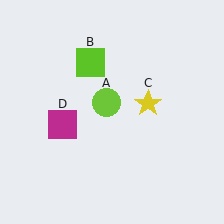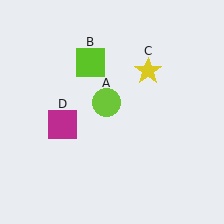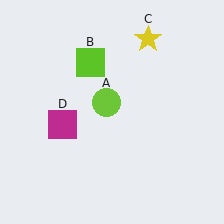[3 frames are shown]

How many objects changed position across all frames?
1 object changed position: yellow star (object C).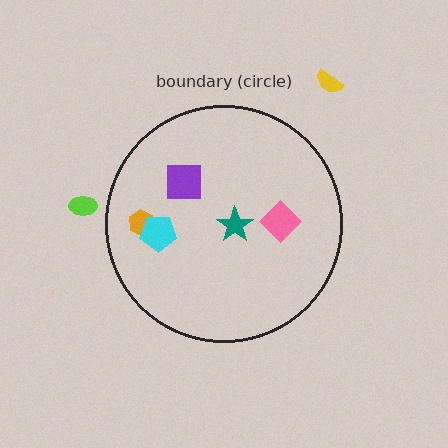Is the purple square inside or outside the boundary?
Inside.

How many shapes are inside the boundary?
5 inside, 2 outside.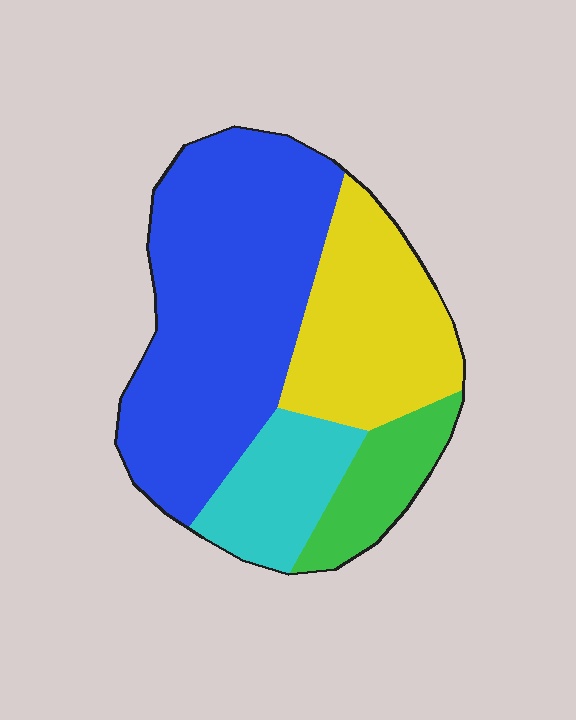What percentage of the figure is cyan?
Cyan covers 14% of the figure.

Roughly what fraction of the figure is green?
Green takes up about one tenth (1/10) of the figure.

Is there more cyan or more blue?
Blue.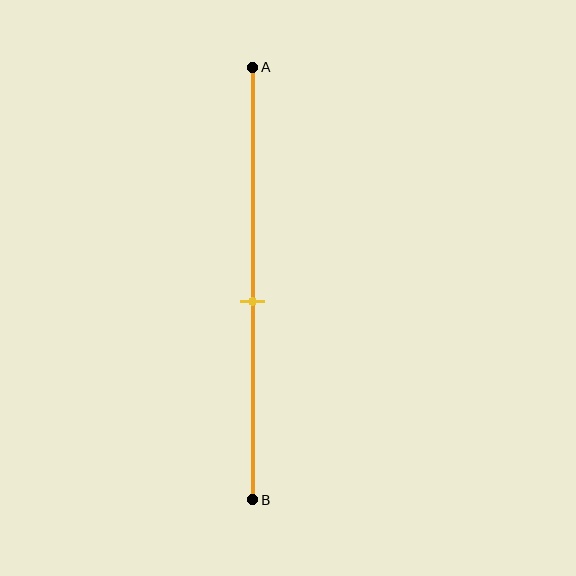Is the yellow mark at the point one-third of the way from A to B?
No, the mark is at about 55% from A, not at the 33% one-third point.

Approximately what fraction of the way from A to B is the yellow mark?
The yellow mark is approximately 55% of the way from A to B.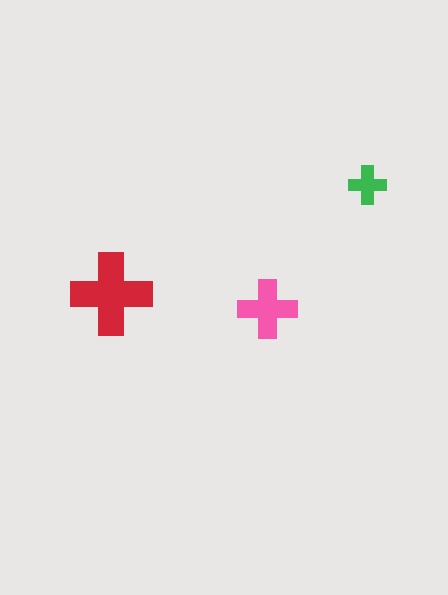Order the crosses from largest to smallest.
the red one, the pink one, the green one.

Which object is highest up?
The green cross is topmost.